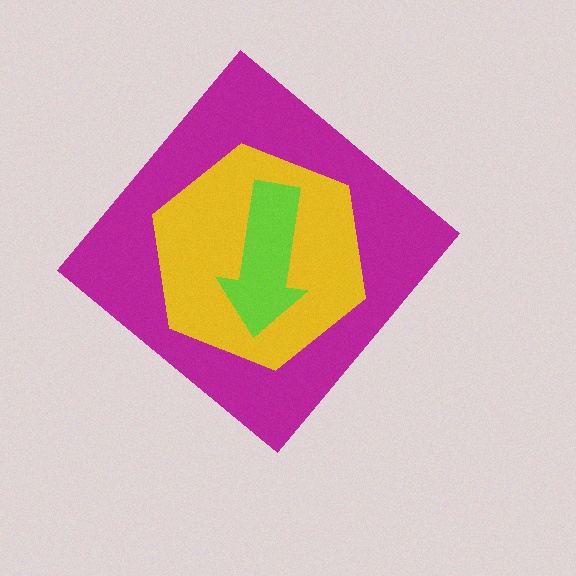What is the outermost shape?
The magenta diamond.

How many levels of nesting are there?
3.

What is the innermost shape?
The lime arrow.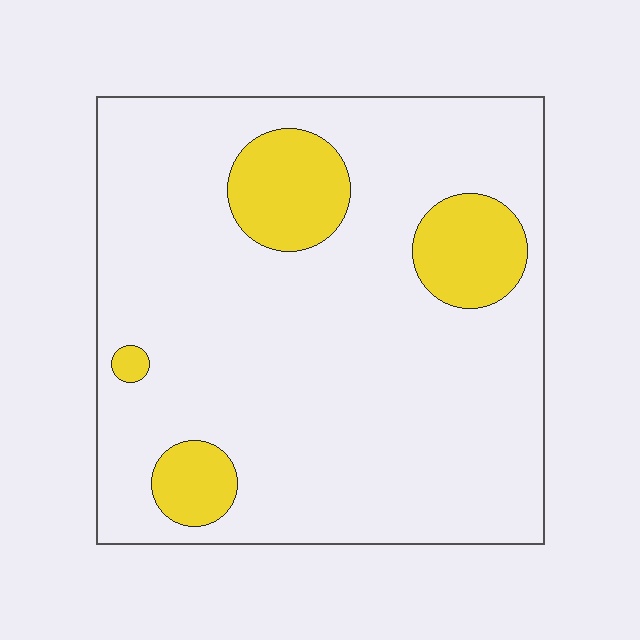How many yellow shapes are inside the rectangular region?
4.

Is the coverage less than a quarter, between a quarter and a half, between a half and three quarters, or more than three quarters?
Less than a quarter.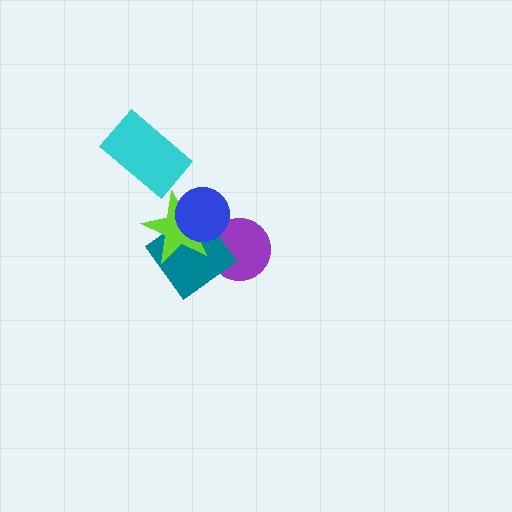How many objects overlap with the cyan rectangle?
0 objects overlap with the cyan rectangle.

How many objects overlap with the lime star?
2 objects overlap with the lime star.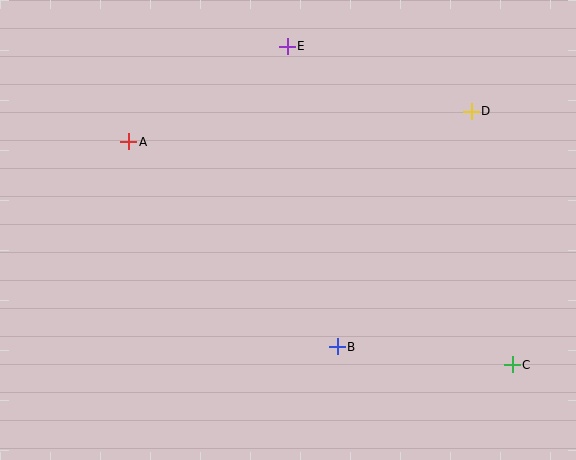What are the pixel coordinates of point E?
Point E is at (287, 46).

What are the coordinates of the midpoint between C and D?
The midpoint between C and D is at (492, 238).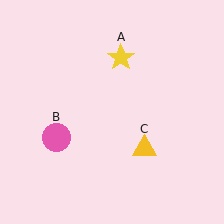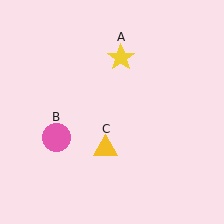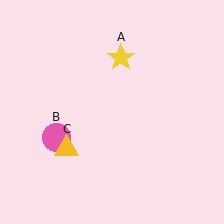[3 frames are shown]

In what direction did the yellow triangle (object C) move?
The yellow triangle (object C) moved left.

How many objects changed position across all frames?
1 object changed position: yellow triangle (object C).